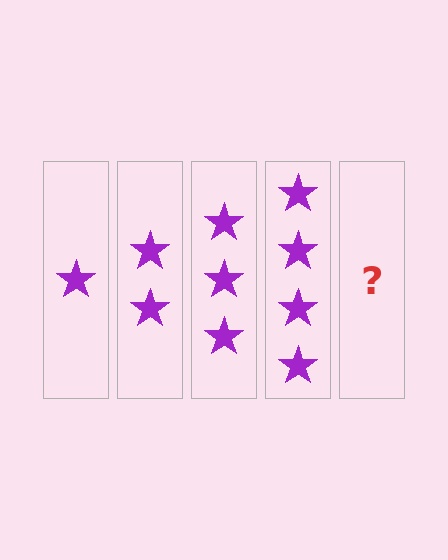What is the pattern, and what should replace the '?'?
The pattern is that each step adds one more star. The '?' should be 5 stars.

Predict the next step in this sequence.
The next step is 5 stars.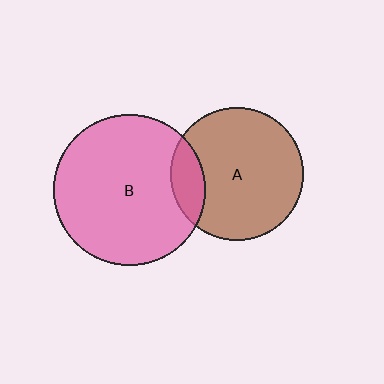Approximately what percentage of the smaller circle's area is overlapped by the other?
Approximately 15%.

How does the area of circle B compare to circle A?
Approximately 1.3 times.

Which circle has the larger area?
Circle B (pink).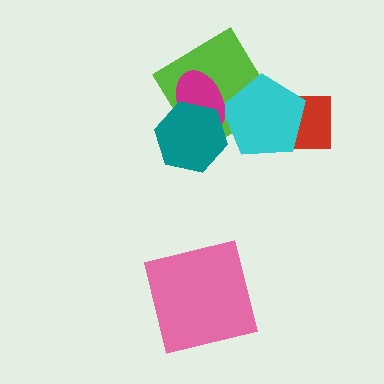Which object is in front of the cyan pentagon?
The magenta ellipse is in front of the cyan pentagon.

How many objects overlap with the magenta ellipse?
3 objects overlap with the magenta ellipse.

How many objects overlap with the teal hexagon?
2 objects overlap with the teal hexagon.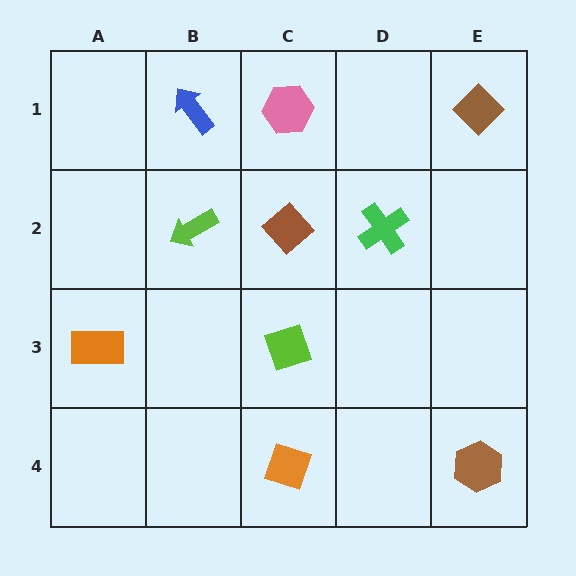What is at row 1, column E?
A brown diamond.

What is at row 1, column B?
A blue arrow.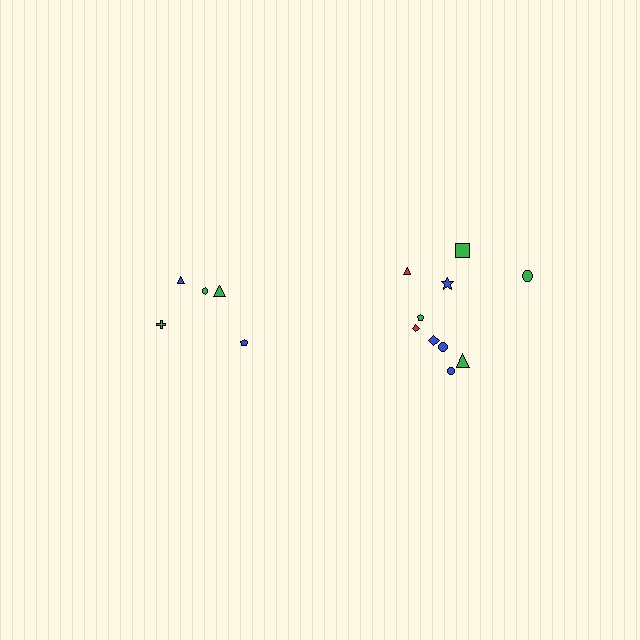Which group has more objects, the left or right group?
The right group.